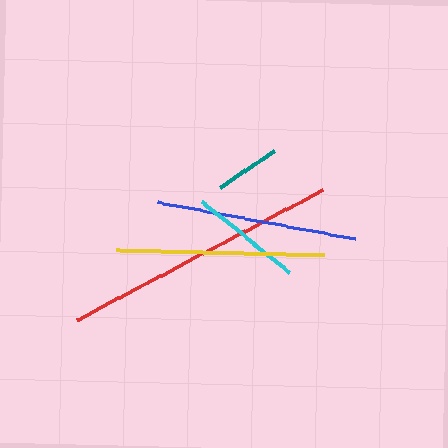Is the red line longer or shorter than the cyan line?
The red line is longer than the cyan line.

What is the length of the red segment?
The red segment is approximately 278 pixels long.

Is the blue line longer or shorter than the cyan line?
The blue line is longer than the cyan line.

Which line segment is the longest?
The red line is the longest at approximately 278 pixels.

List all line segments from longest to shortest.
From longest to shortest: red, yellow, blue, cyan, teal.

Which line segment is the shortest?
The teal line is the shortest at approximately 65 pixels.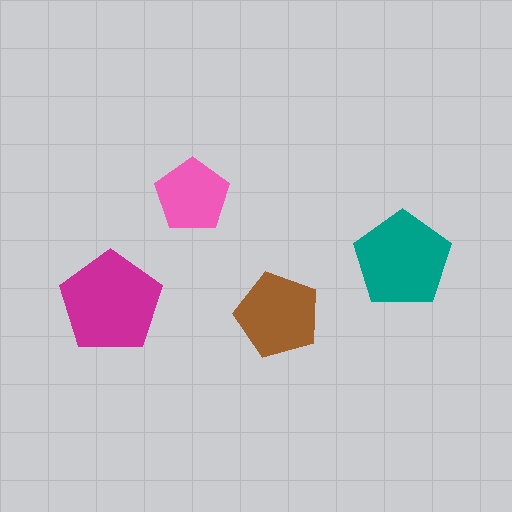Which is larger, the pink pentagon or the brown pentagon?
The brown one.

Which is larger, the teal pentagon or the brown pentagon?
The teal one.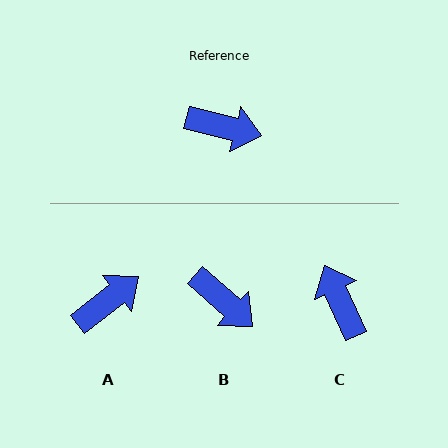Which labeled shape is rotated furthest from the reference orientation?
C, about 128 degrees away.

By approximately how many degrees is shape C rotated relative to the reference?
Approximately 128 degrees counter-clockwise.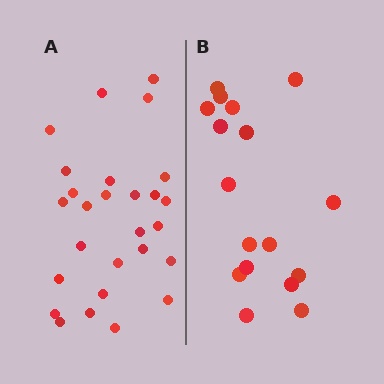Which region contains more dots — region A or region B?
Region A (the left region) has more dots.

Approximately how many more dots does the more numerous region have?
Region A has roughly 10 or so more dots than region B.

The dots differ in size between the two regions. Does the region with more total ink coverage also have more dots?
No. Region B has more total ink coverage because its dots are larger, but region A actually contains more individual dots. Total area can be misleading — the number of items is what matters here.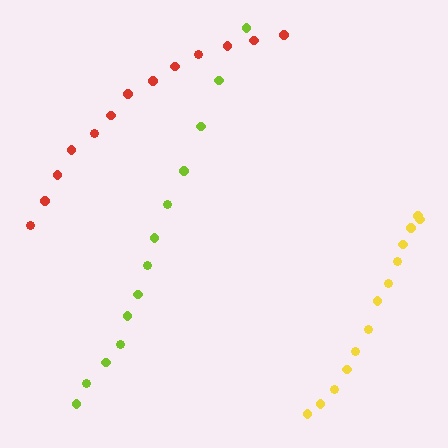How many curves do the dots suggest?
There are 3 distinct paths.